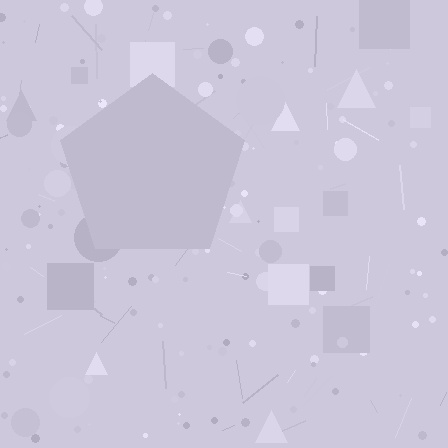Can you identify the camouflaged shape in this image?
The camouflaged shape is a pentagon.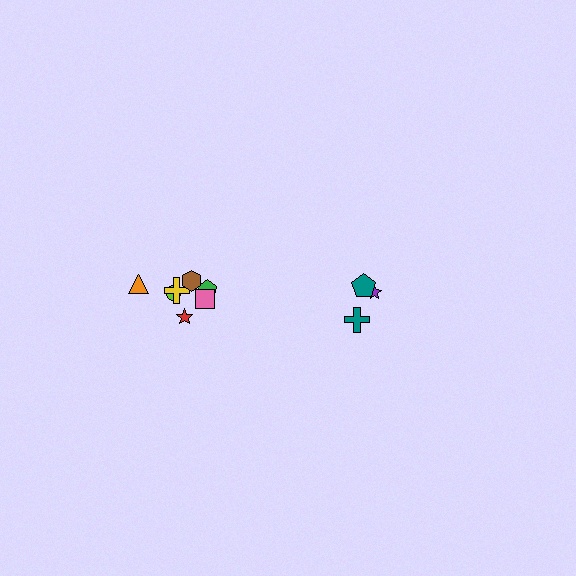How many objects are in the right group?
There are 3 objects.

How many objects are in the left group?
There are 7 objects.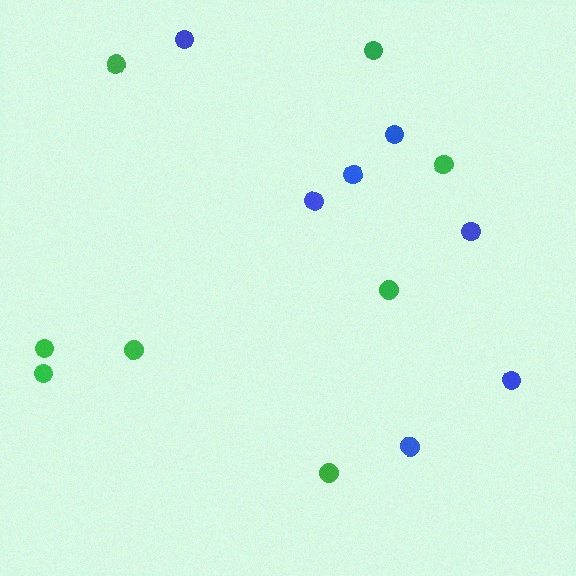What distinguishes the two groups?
There are 2 groups: one group of blue circles (7) and one group of green circles (8).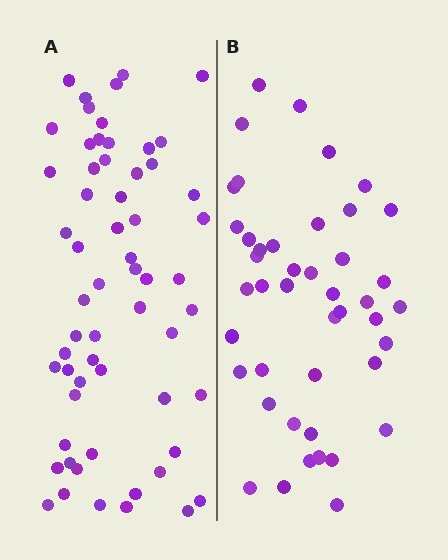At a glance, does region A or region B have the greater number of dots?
Region A (the left region) has more dots.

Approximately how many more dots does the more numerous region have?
Region A has approximately 15 more dots than region B.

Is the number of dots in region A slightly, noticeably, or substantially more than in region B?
Region A has noticeably more, but not dramatically so. The ratio is roughly 1.4 to 1.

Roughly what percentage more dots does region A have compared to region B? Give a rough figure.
About 35% more.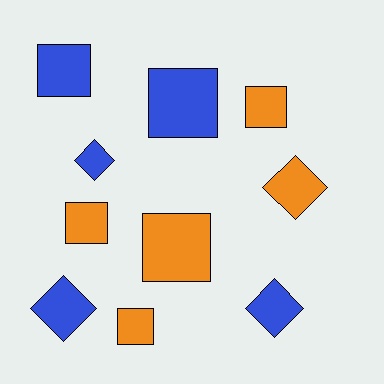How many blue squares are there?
There are 2 blue squares.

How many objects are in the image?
There are 10 objects.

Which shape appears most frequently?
Square, with 6 objects.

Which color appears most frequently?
Orange, with 5 objects.